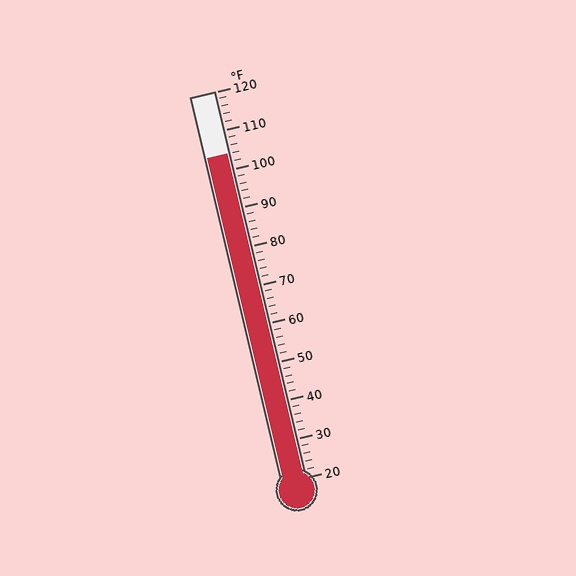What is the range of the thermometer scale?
The thermometer scale ranges from 20°F to 120°F.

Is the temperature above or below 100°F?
The temperature is above 100°F.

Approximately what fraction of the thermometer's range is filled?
The thermometer is filled to approximately 85% of its range.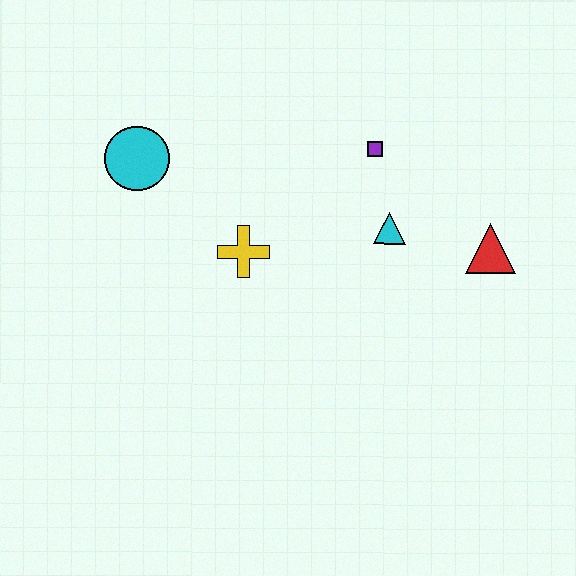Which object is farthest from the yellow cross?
The red triangle is farthest from the yellow cross.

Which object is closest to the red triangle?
The cyan triangle is closest to the red triangle.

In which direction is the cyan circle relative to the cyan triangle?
The cyan circle is to the left of the cyan triangle.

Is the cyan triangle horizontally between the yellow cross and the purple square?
No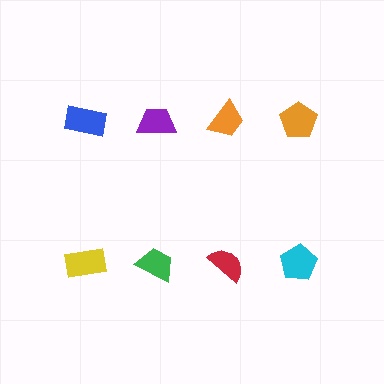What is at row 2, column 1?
A yellow rectangle.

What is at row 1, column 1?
A blue rectangle.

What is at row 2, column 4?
A cyan pentagon.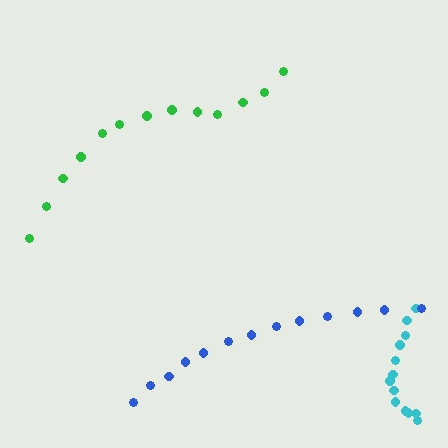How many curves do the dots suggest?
There are 3 distinct paths.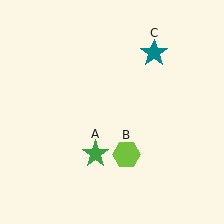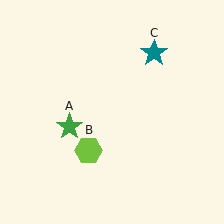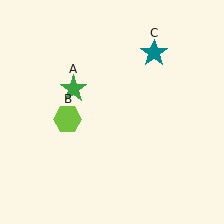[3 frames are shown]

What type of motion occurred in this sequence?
The green star (object A), lime hexagon (object B) rotated clockwise around the center of the scene.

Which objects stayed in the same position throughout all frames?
Teal star (object C) remained stationary.